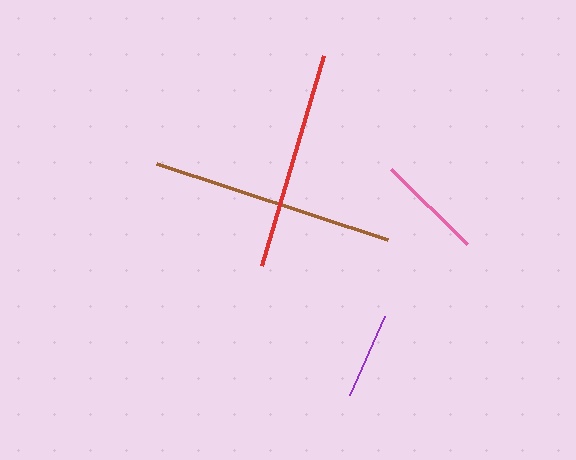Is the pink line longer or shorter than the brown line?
The brown line is longer than the pink line.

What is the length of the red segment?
The red segment is approximately 220 pixels long.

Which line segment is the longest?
The brown line is the longest at approximately 243 pixels.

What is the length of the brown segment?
The brown segment is approximately 243 pixels long.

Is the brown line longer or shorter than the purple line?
The brown line is longer than the purple line.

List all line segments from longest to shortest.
From longest to shortest: brown, red, pink, purple.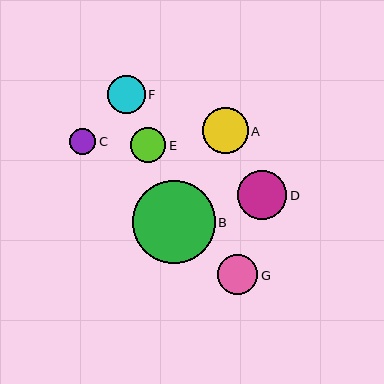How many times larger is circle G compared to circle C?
Circle G is approximately 1.5 times the size of circle C.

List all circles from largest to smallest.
From largest to smallest: B, D, A, G, F, E, C.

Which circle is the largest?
Circle B is the largest with a size of approximately 82 pixels.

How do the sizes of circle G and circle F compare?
Circle G and circle F are approximately the same size.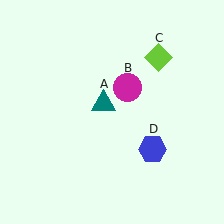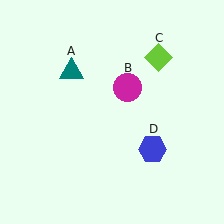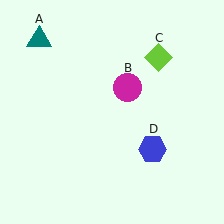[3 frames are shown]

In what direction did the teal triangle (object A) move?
The teal triangle (object A) moved up and to the left.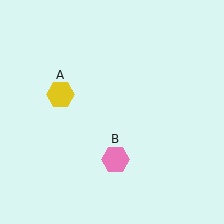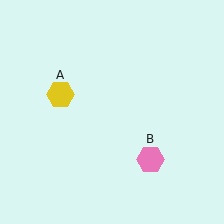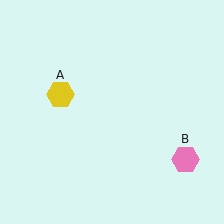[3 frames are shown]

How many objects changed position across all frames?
1 object changed position: pink hexagon (object B).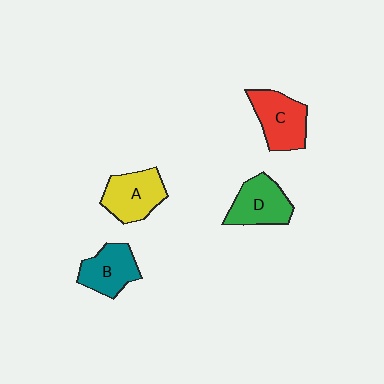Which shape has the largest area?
Shape C (red).